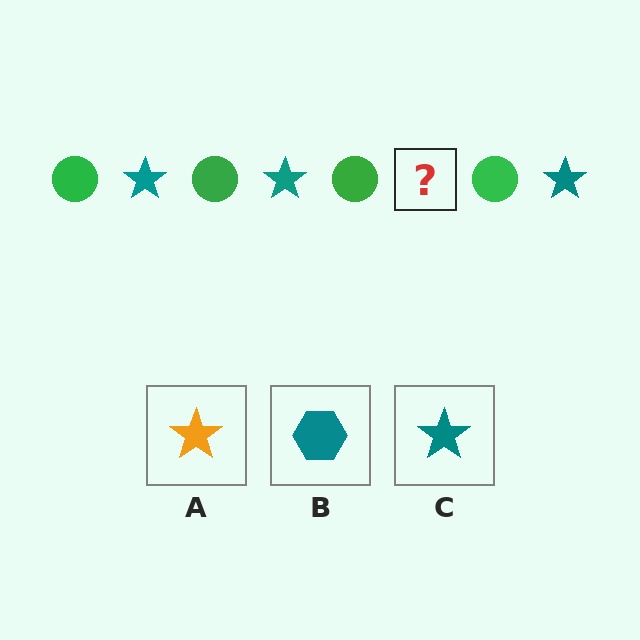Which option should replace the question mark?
Option C.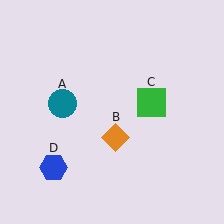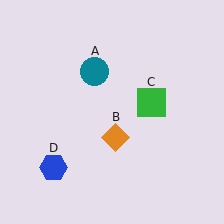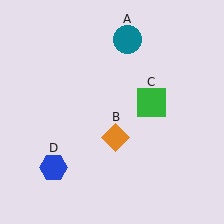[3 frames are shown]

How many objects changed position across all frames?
1 object changed position: teal circle (object A).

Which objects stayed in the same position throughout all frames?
Orange diamond (object B) and green square (object C) and blue hexagon (object D) remained stationary.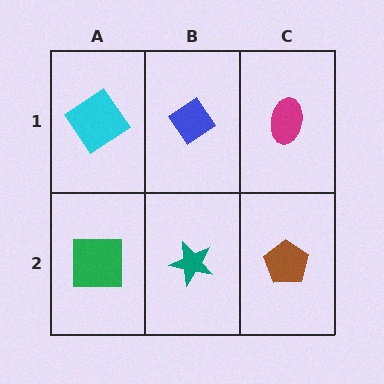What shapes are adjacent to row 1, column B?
A teal star (row 2, column B), a cyan diamond (row 1, column A), a magenta ellipse (row 1, column C).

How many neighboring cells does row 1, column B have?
3.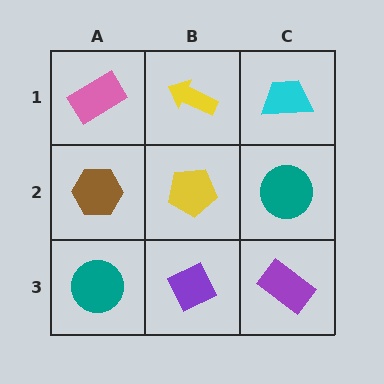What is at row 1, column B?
A yellow arrow.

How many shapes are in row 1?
3 shapes.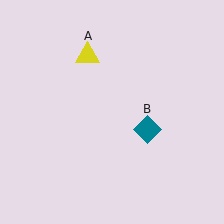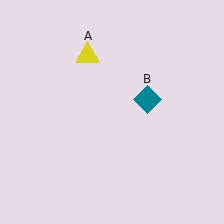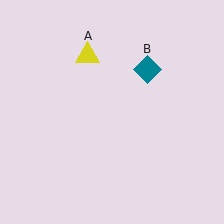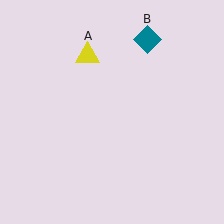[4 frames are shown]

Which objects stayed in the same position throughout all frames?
Yellow triangle (object A) remained stationary.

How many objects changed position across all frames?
1 object changed position: teal diamond (object B).